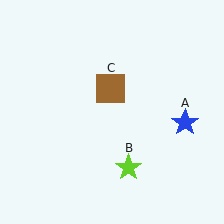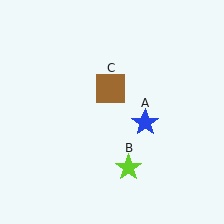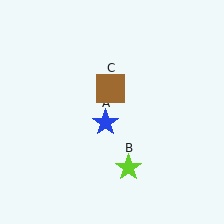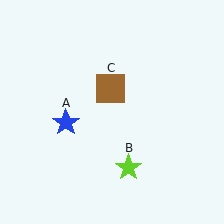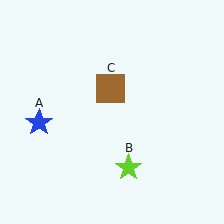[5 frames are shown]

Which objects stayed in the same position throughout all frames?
Lime star (object B) and brown square (object C) remained stationary.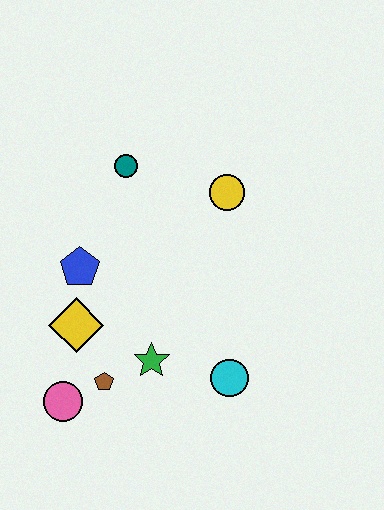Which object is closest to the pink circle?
The brown pentagon is closest to the pink circle.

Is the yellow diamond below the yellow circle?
Yes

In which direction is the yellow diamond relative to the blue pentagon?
The yellow diamond is below the blue pentagon.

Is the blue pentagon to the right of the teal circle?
No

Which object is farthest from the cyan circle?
The teal circle is farthest from the cyan circle.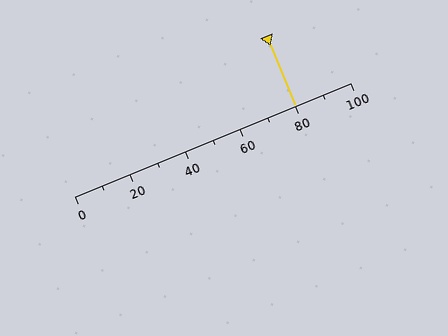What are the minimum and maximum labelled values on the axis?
The axis runs from 0 to 100.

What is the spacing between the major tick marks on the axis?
The major ticks are spaced 20 apart.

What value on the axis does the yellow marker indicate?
The marker indicates approximately 80.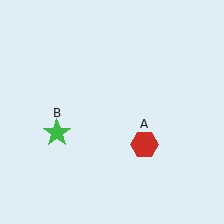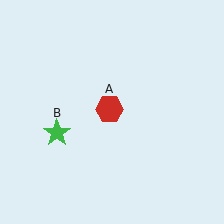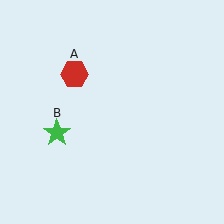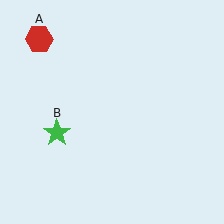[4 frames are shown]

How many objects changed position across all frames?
1 object changed position: red hexagon (object A).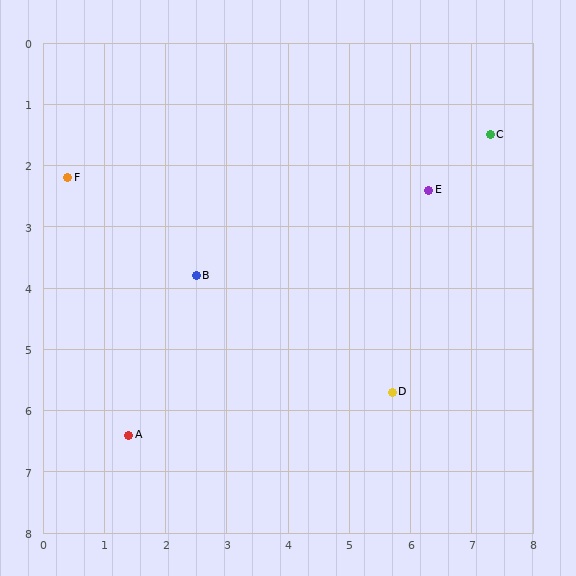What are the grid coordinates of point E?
Point E is at approximately (6.3, 2.4).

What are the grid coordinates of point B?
Point B is at approximately (2.5, 3.8).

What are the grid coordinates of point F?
Point F is at approximately (0.4, 2.2).